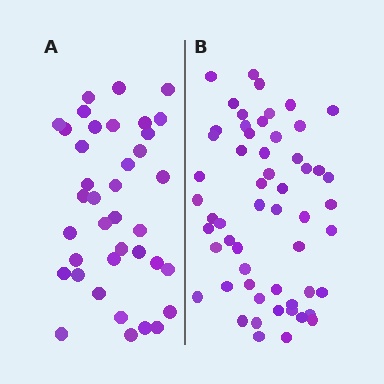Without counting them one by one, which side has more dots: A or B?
Region B (the right region) has more dots.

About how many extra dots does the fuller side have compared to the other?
Region B has approximately 20 more dots than region A.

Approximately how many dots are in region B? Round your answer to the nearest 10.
About 60 dots. (The exact count is 56, which rounds to 60.)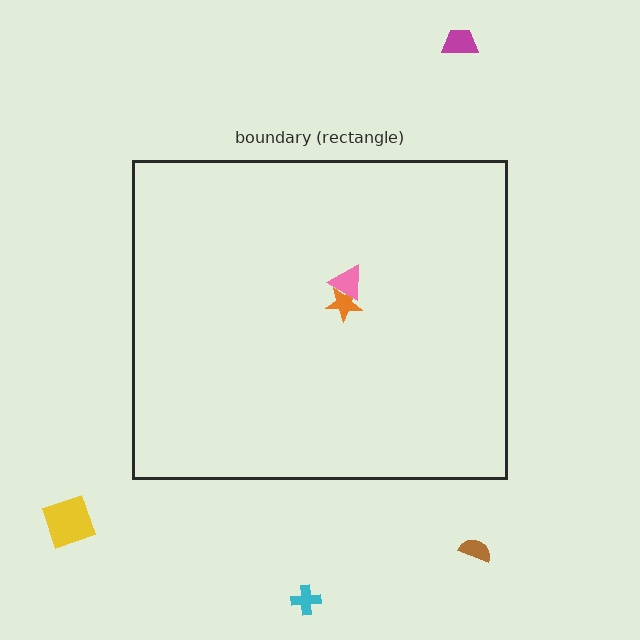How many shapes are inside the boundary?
2 inside, 4 outside.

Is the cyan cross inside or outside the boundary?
Outside.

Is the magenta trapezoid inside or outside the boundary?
Outside.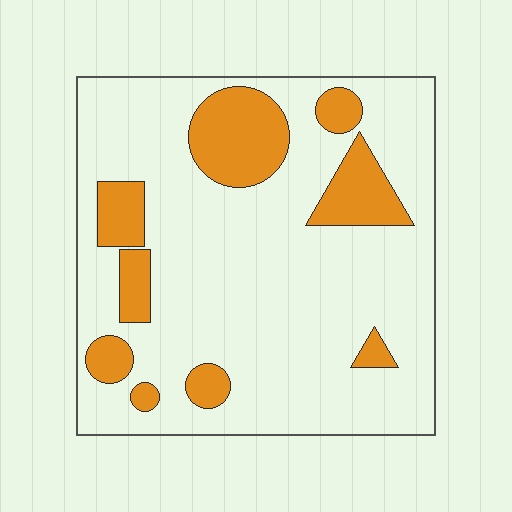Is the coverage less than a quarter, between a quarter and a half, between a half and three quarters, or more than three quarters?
Less than a quarter.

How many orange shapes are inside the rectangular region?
9.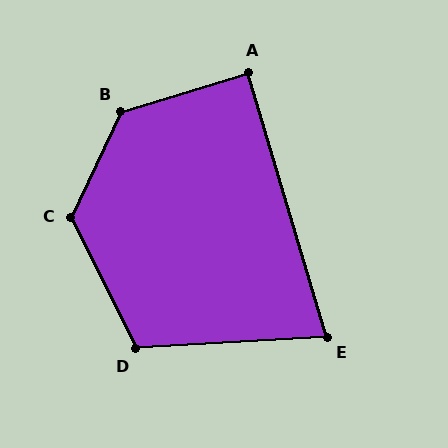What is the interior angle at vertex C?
Approximately 129 degrees (obtuse).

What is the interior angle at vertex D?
Approximately 113 degrees (obtuse).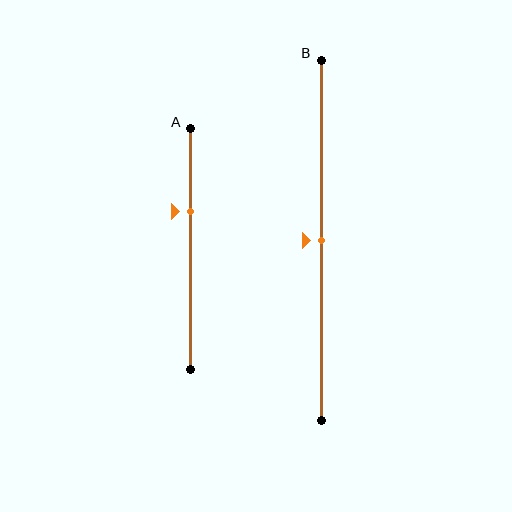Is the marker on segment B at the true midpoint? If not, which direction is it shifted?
Yes, the marker on segment B is at the true midpoint.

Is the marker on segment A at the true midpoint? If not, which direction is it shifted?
No, the marker on segment A is shifted upward by about 16% of the segment length.